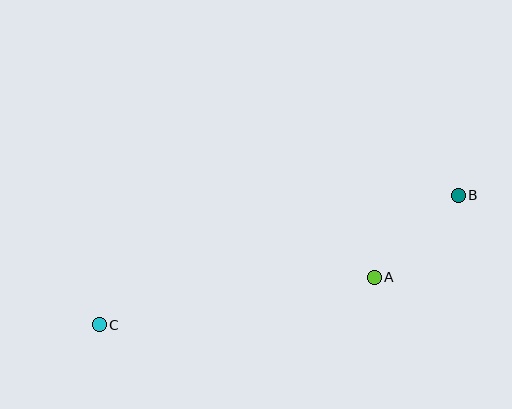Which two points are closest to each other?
Points A and B are closest to each other.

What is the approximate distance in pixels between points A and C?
The distance between A and C is approximately 279 pixels.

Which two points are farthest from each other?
Points B and C are farthest from each other.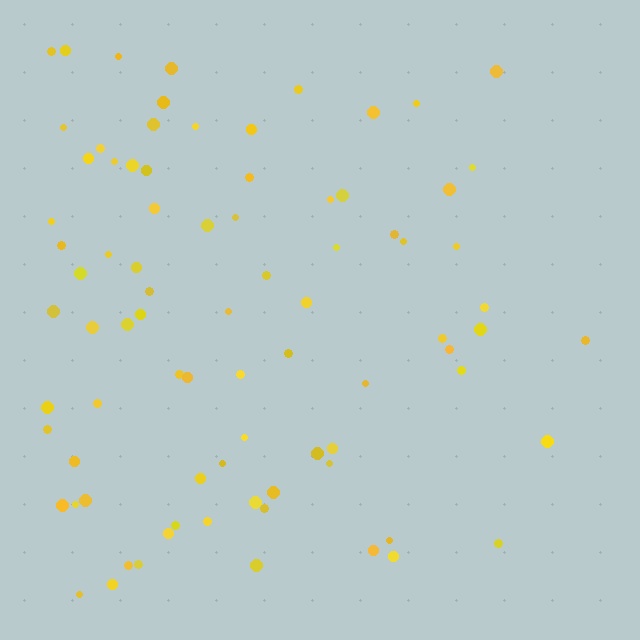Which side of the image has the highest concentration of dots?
The left.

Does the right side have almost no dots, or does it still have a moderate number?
Still a moderate number, just noticeably fewer than the left.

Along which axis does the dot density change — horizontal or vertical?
Horizontal.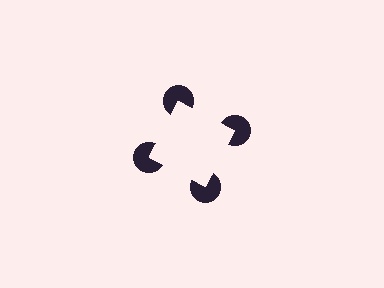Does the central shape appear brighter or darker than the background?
It typically appears slightly brighter than the background, even though no actual brightness change is drawn.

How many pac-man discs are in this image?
There are 4 — one at each vertex of the illusory square.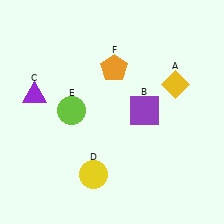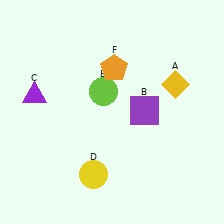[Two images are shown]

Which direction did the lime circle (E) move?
The lime circle (E) moved right.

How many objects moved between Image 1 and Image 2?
1 object moved between the two images.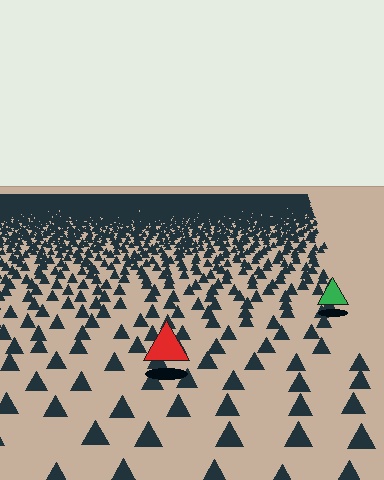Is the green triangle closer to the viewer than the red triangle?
No. The red triangle is closer — you can tell from the texture gradient: the ground texture is coarser near it.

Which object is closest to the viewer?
The red triangle is closest. The texture marks near it are larger and more spread out.